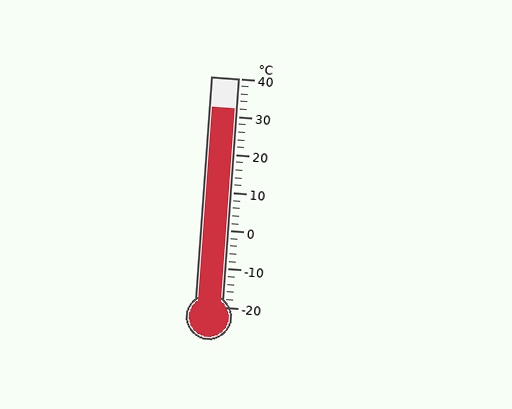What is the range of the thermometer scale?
The thermometer scale ranges from -20°C to 40°C.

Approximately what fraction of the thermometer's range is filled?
The thermometer is filled to approximately 85% of its range.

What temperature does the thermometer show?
The thermometer shows approximately 32°C.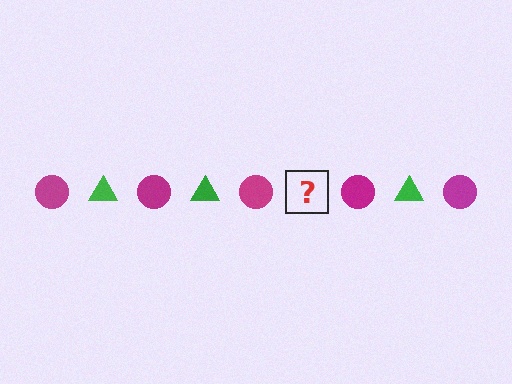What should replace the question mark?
The question mark should be replaced with a green triangle.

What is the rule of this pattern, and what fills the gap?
The rule is that the pattern alternates between magenta circle and green triangle. The gap should be filled with a green triangle.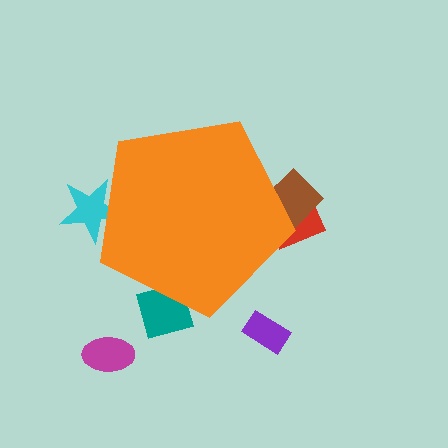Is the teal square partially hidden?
Yes, the teal square is partially hidden behind the orange pentagon.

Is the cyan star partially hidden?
Yes, the cyan star is partially hidden behind the orange pentagon.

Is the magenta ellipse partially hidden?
No, the magenta ellipse is fully visible.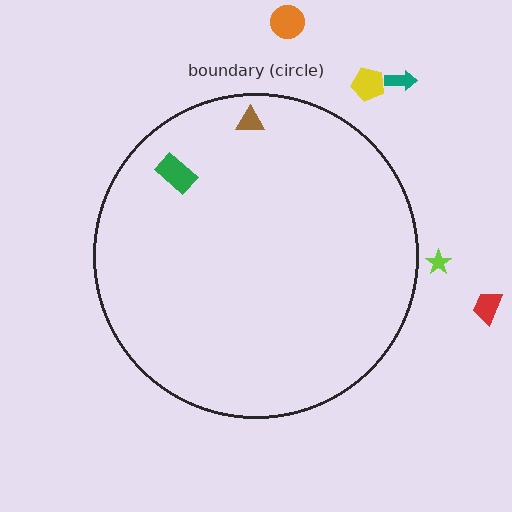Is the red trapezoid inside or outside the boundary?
Outside.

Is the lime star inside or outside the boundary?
Outside.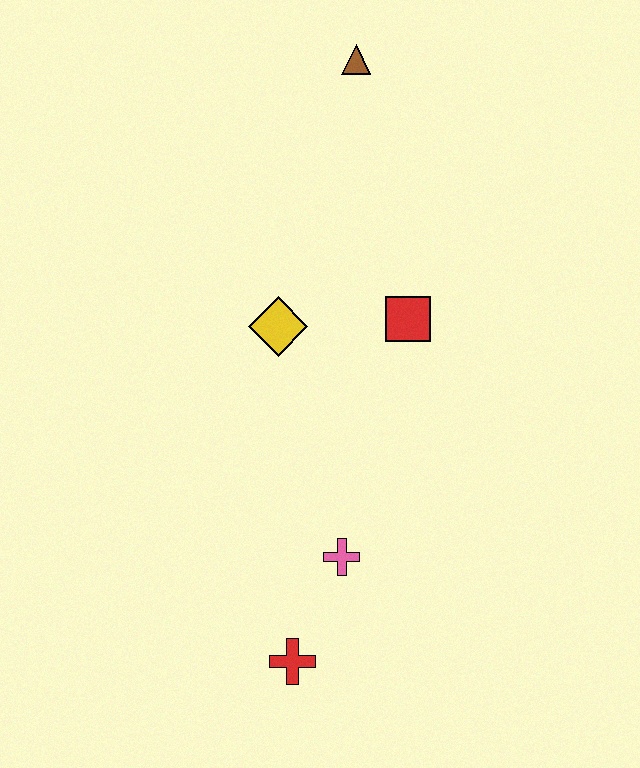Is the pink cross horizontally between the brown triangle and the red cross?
Yes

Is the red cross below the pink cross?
Yes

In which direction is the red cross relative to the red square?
The red cross is below the red square.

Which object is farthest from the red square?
The red cross is farthest from the red square.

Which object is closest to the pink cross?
The red cross is closest to the pink cross.